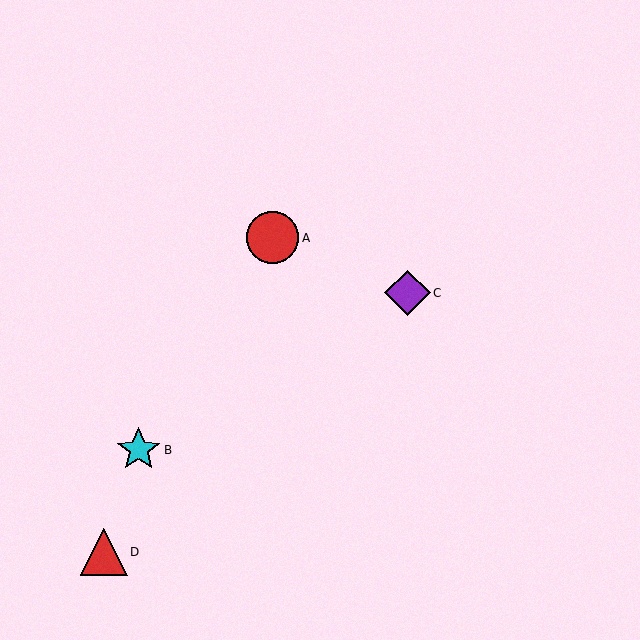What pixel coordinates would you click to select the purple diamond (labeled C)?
Click at (407, 293) to select the purple diamond C.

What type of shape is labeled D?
Shape D is a red triangle.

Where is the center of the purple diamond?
The center of the purple diamond is at (407, 293).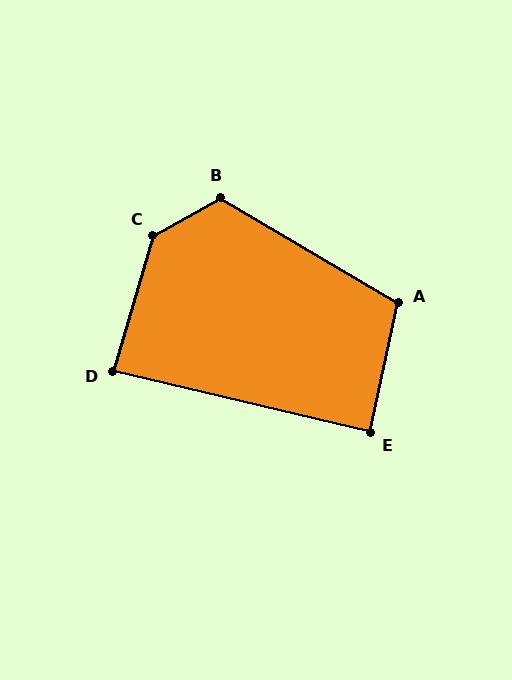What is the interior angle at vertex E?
Approximately 89 degrees (approximately right).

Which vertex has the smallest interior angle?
D, at approximately 87 degrees.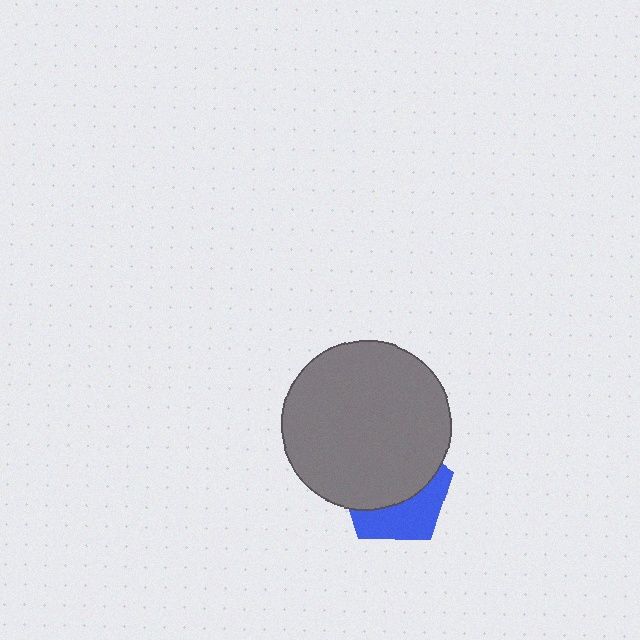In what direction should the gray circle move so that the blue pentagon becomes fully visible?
The gray circle should move up. That is the shortest direction to clear the overlap and leave the blue pentagon fully visible.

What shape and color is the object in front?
The object in front is a gray circle.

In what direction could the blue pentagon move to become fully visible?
The blue pentagon could move down. That would shift it out from behind the gray circle entirely.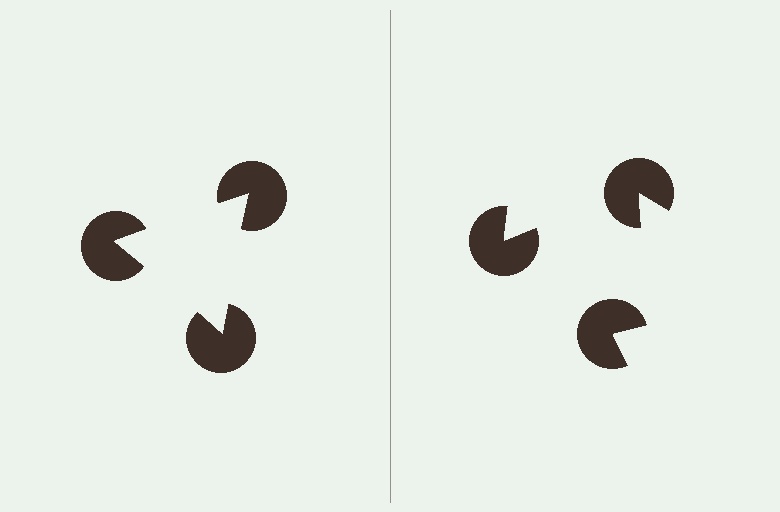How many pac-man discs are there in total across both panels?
6 — 3 on each side.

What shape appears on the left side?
An illusory triangle.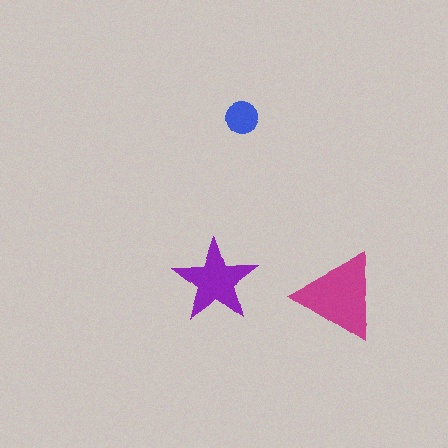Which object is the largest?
The magenta triangle.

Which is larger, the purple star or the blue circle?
The purple star.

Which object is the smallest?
The blue circle.